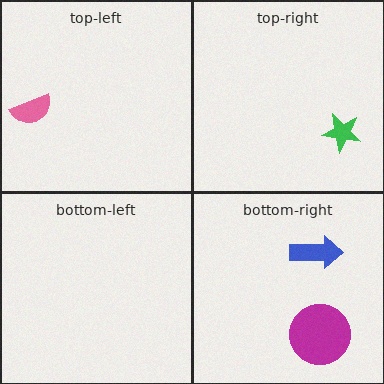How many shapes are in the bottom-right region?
2.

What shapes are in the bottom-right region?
The magenta circle, the blue arrow.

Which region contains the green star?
The top-right region.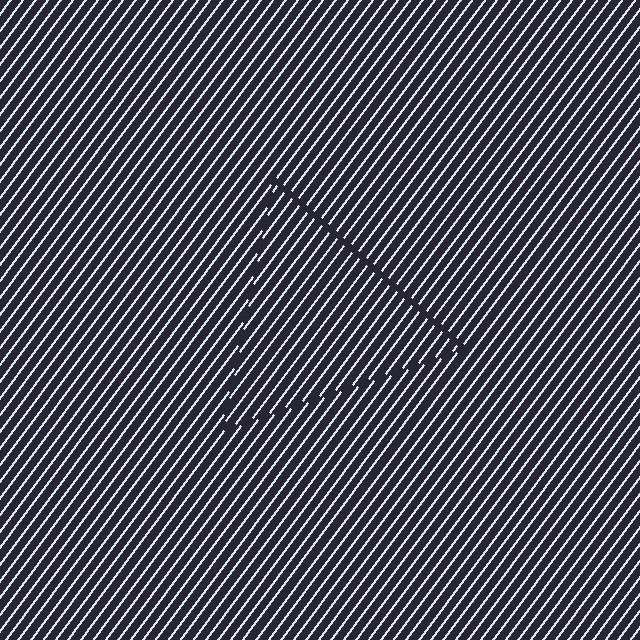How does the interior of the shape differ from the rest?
The interior of the shape contains the same grating, shifted by half a period — the contour is defined by the phase discontinuity where line-ends from the inner and outer gratings abut.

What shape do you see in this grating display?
An illusory triangle. The interior of the shape contains the same grating, shifted by half a period — the contour is defined by the phase discontinuity where line-ends from the inner and outer gratings abut.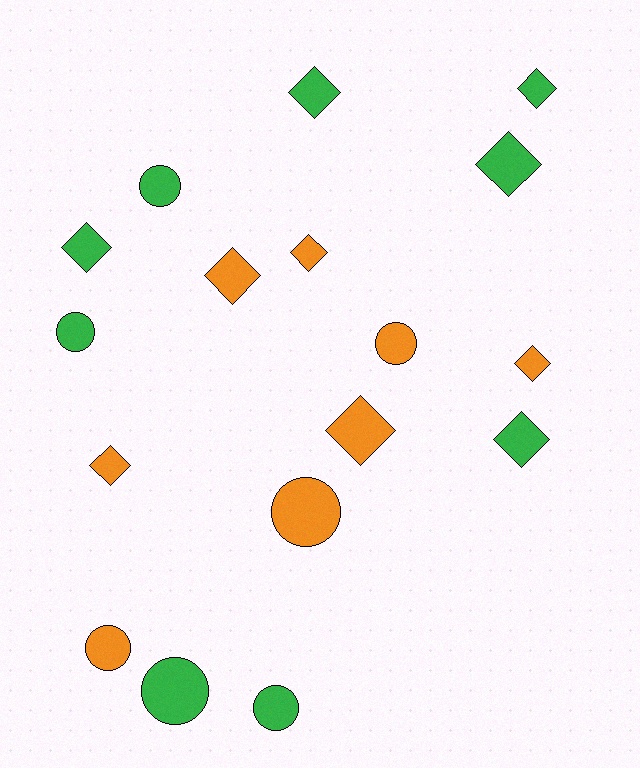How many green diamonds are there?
There are 5 green diamonds.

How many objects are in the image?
There are 17 objects.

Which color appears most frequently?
Green, with 9 objects.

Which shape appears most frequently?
Diamond, with 10 objects.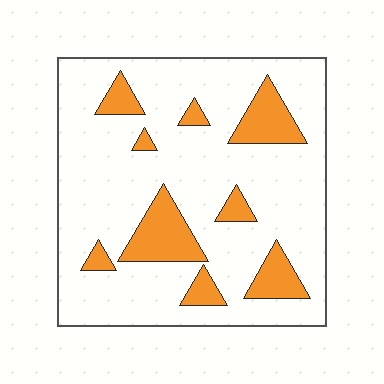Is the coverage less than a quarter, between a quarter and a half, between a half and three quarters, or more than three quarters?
Less than a quarter.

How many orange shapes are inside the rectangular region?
9.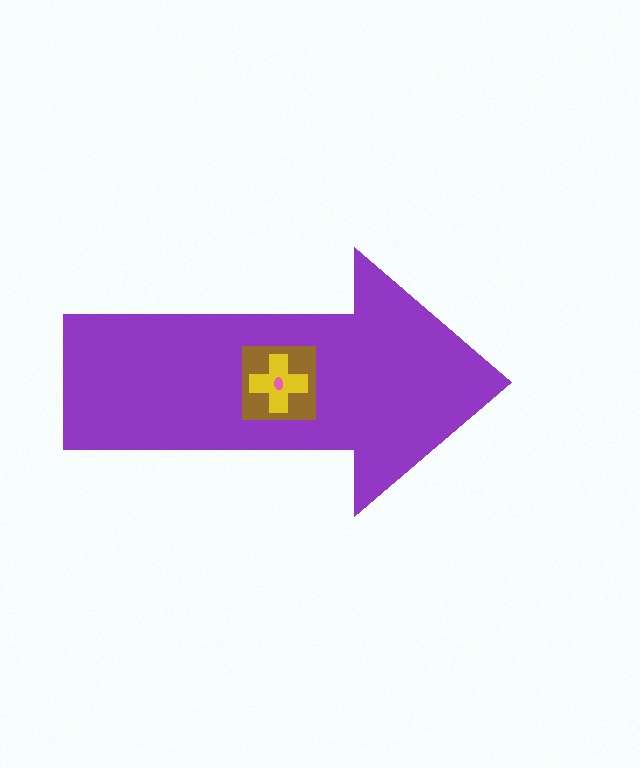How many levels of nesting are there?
4.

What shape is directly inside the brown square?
The yellow cross.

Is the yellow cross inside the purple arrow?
Yes.